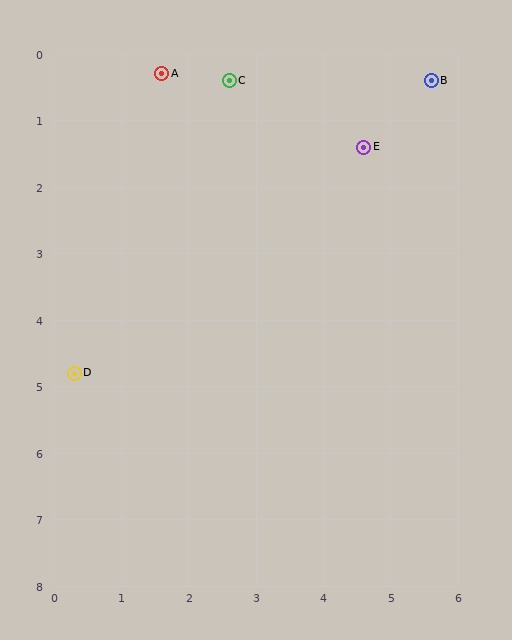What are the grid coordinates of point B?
Point B is at approximately (5.6, 0.4).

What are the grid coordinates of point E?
Point E is at approximately (4.6, 1.4).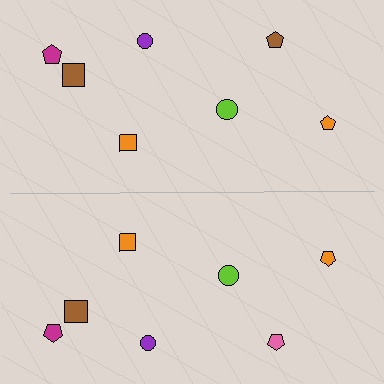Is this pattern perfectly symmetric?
No, the pattern is not perfectly symmetric. The pink pentagon on the bottom side breaks the symmetry — its mirror counterpart is brown.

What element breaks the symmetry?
The pink pentagon on the bottom side breaks the symmetry — its mirror counterpart is brown.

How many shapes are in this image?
There are 14 shapes in this image.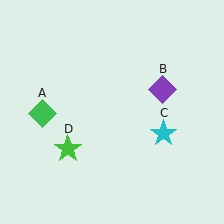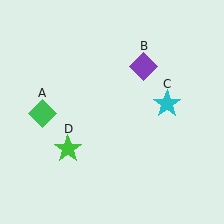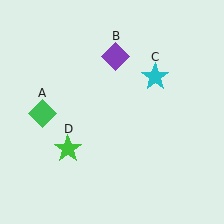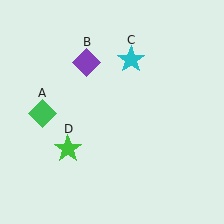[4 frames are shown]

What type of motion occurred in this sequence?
The purple diamond (object B), cyan star (object C) rotated counterclockwise around the center of the scene.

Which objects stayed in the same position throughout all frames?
Green diamond (object A) and green star (object D) remained stationary.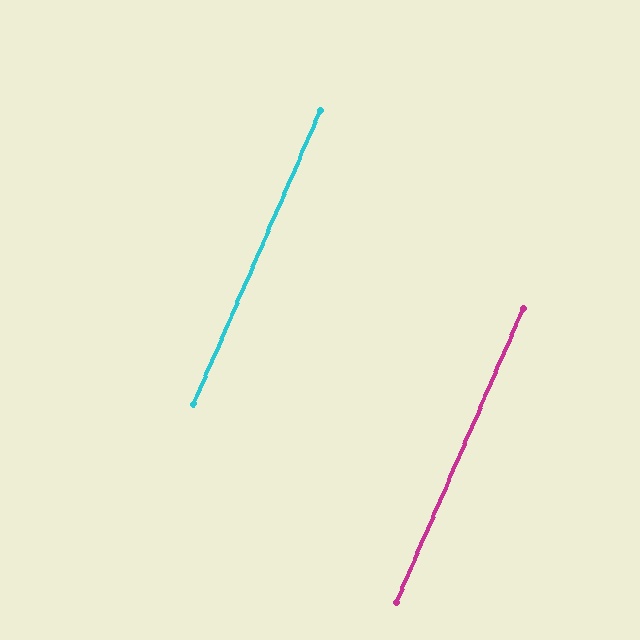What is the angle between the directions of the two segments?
Approximately 0 degrees.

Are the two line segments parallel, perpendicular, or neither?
Parallel — their directions differ by only 0.0°.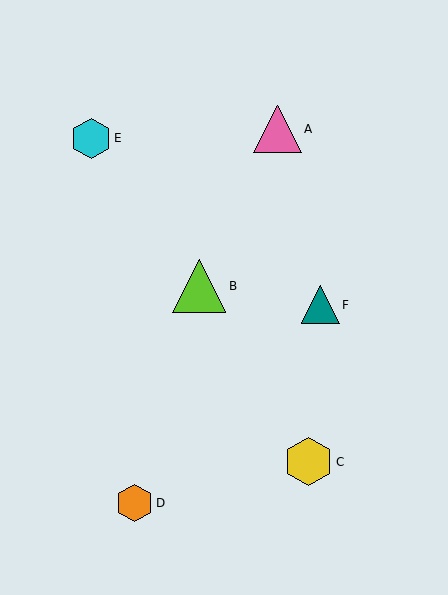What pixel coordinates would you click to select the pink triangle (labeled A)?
Click at (277, 129) to select the pink triangle A.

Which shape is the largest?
The lime triangle (labeled B) is the largest.